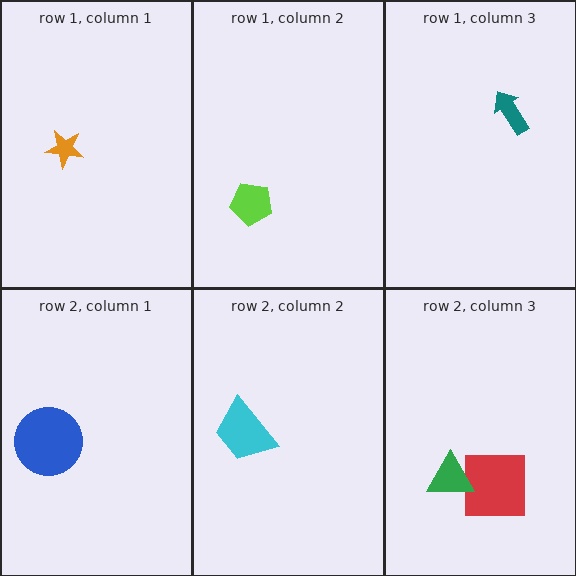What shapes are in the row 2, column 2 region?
The cyan trapezoid.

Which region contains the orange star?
The row 1, column 1 region.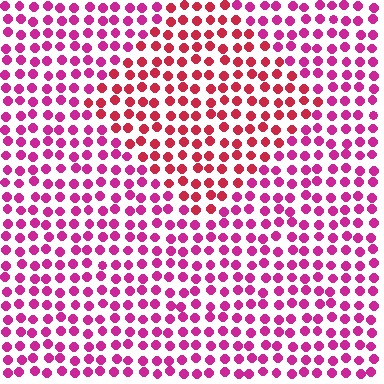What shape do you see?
I see a diamond.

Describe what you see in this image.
The image is filled with small magenta elements in a uniform arrangement. A diamond-shaped region is visible where the elements are tinted to a slightly different hue, forming a subtle color boundary.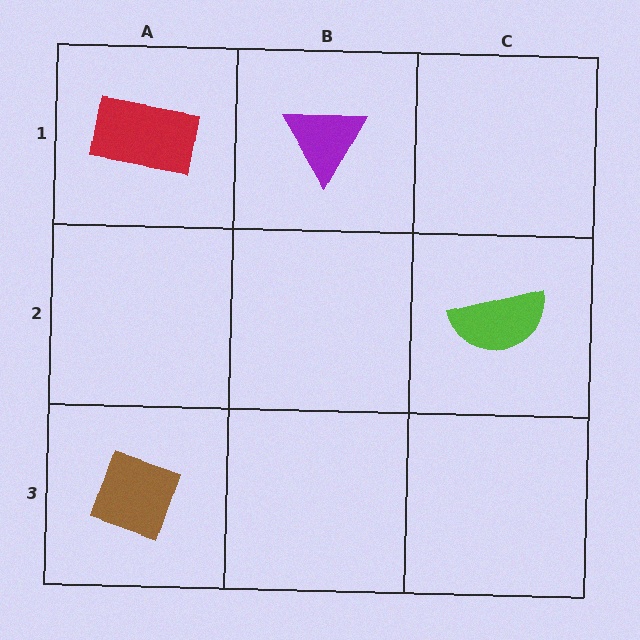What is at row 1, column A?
A red rectangle.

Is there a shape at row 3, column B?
No, that cell is empty.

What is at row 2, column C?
A lime semicircle.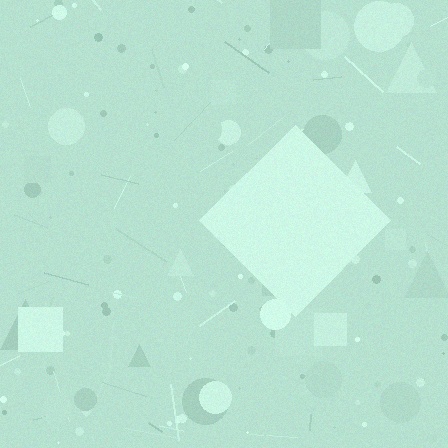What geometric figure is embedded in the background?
A diamond is embedded in the background.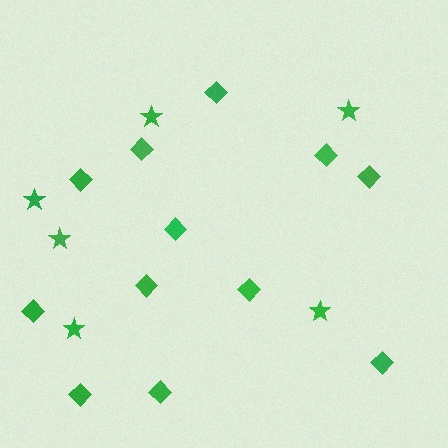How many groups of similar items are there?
There are 2 groups: one group of diamonds (12) and one group of stars (6).